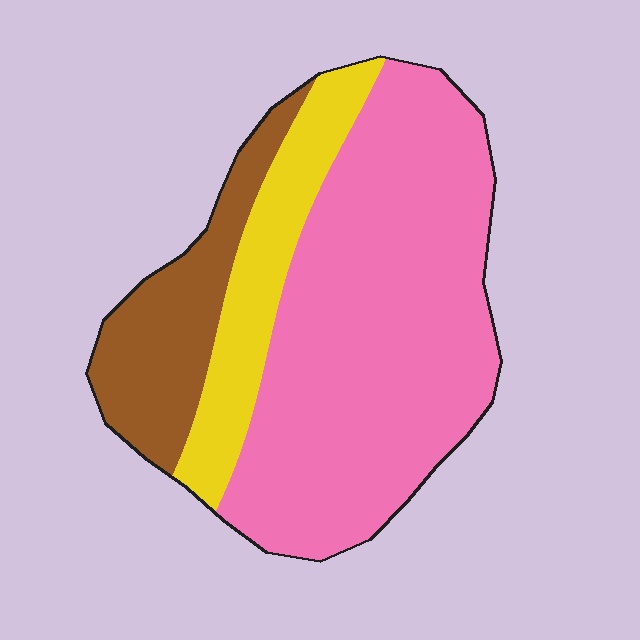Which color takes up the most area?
Pink, at roughly 65%.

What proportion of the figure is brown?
Brown covers about 20% of the figure.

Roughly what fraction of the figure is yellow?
Yellow covers 18% of the figure.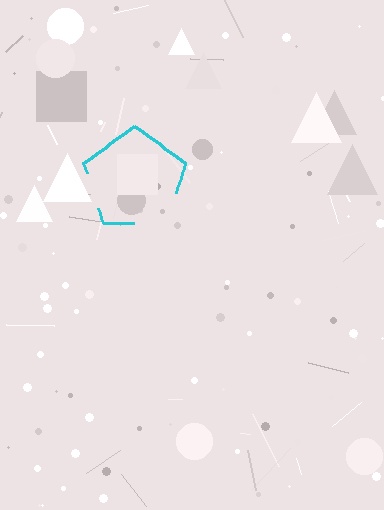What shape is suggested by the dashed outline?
The dashed outline suggests a pentagon.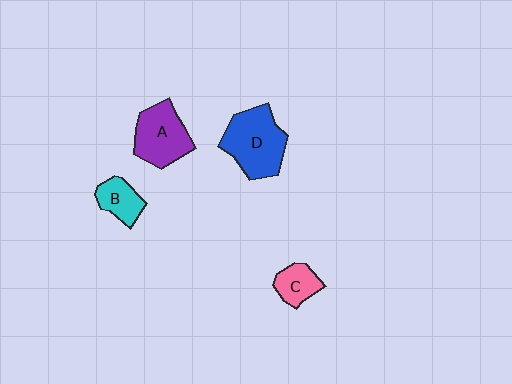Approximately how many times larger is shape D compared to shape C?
Approximately 2.3 times.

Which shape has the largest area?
Shape D (blue).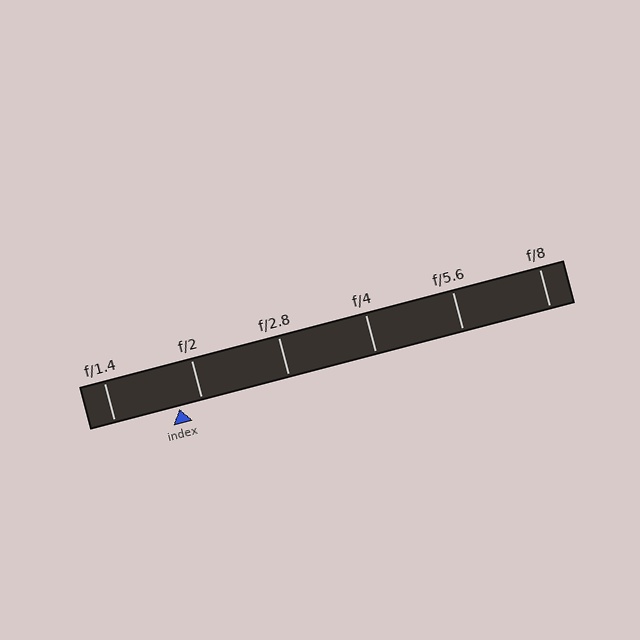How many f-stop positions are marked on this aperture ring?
There are 6 f-stop positions marked.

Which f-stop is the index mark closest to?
The index mark is closest to f/2.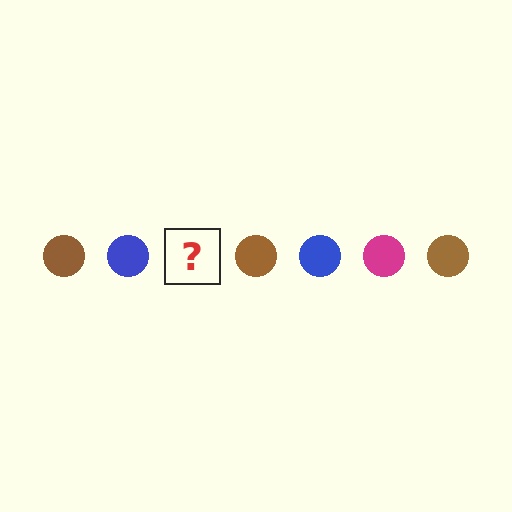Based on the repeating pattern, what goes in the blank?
The blank should be a magenta circle.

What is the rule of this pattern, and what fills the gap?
The rule is that the pattern cycles through brown, blue, magenta circles. The gap should be filled with a magenta circle.